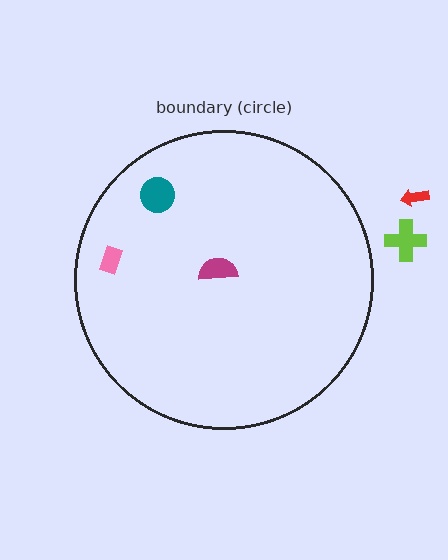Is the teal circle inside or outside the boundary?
Inside.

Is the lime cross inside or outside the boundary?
Outside.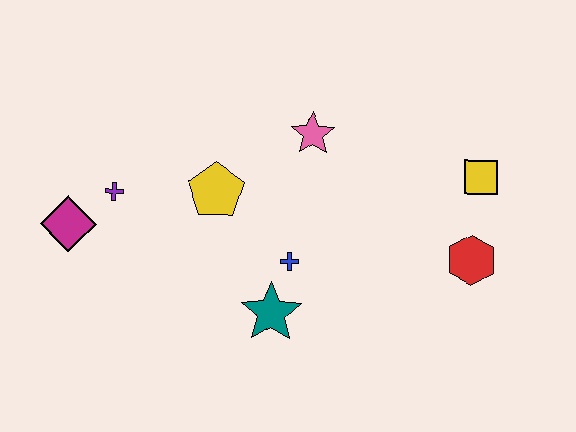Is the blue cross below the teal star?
No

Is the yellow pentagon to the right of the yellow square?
No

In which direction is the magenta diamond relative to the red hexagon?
The magenta diamond is to the left of the red hexagon.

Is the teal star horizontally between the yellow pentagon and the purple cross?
No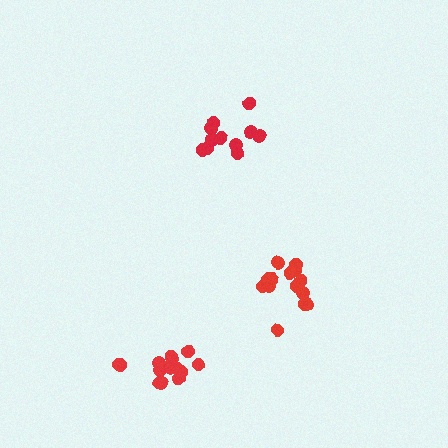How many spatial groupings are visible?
There are 3 spatial groupings.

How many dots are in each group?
Group 1: 15 dots, Group 2: 14 dots, Group 3: 11 dots (40 total).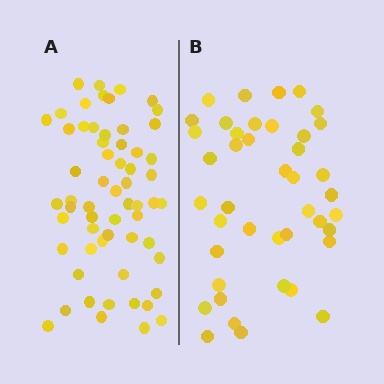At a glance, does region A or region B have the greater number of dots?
Region A (the left region) has more dots.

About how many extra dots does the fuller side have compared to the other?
Region A has approximately 20 more dots than region B.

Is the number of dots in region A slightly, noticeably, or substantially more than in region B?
Region A has noticeably more, but not dramatically so. The ratio is roughly 1.4 to 1.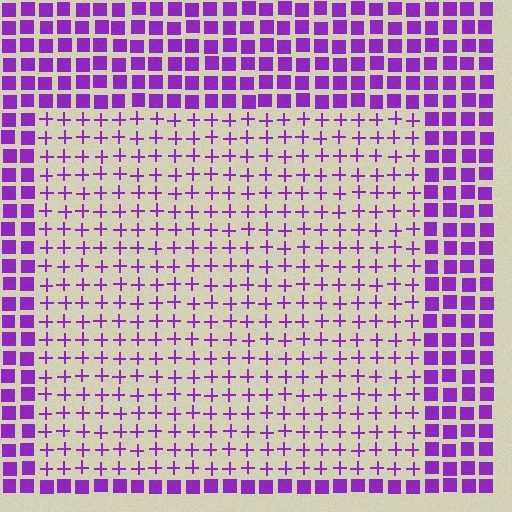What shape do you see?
I see a rectangle.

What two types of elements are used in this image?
The image uses plus signs inside the rectangle region and squares outside it.